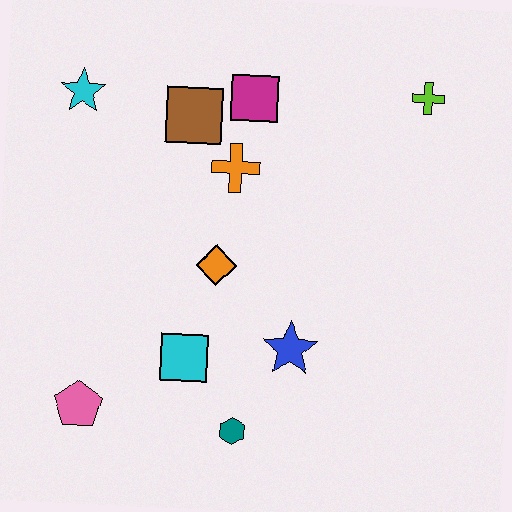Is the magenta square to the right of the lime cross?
No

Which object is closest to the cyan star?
The brown square is closest to the cyan star.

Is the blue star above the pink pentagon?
Yes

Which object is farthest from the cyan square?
The lime cross is farthest from the cyan square.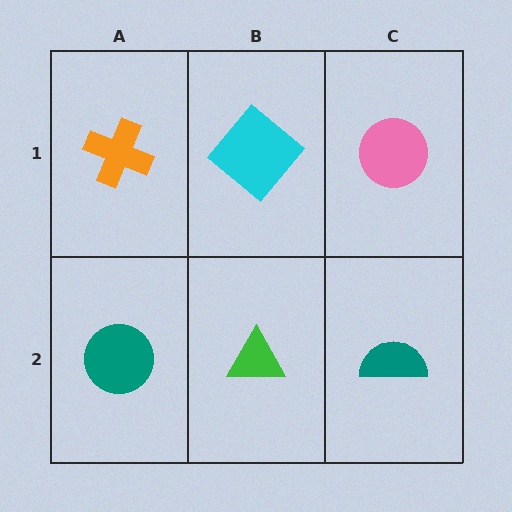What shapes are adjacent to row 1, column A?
A teal circle (row 2, column A), a cyan diamond (row 1, column B).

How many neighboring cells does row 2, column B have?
3.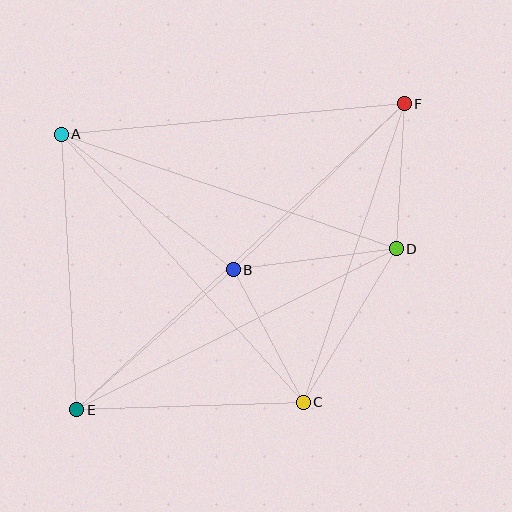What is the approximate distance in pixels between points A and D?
The distance between A and D is approximately 354 pixels.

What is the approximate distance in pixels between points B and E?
The distance between B and E is approximately 210 pixels.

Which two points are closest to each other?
Points D and F are closest to each other.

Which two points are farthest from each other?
Points E and F are farthest from each other.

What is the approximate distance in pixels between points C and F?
The distance between C and F is approximately 315 pixels.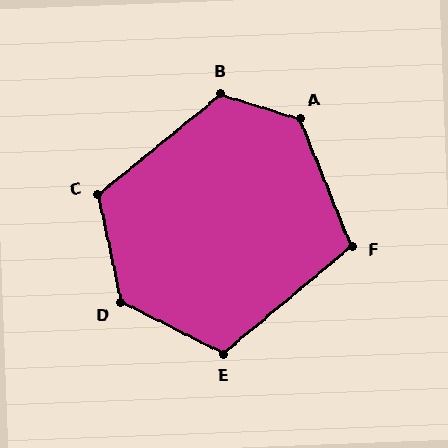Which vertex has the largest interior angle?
A, at approximately 129 degrees.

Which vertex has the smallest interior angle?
F, at approximately 108 degrees.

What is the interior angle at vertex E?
Approximately 114 degrees (obtuse).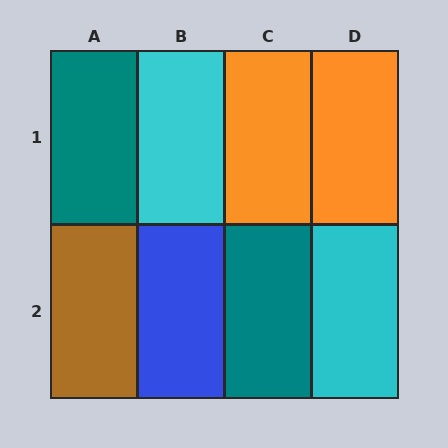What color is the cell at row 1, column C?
Orange.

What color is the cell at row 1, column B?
Cyan.